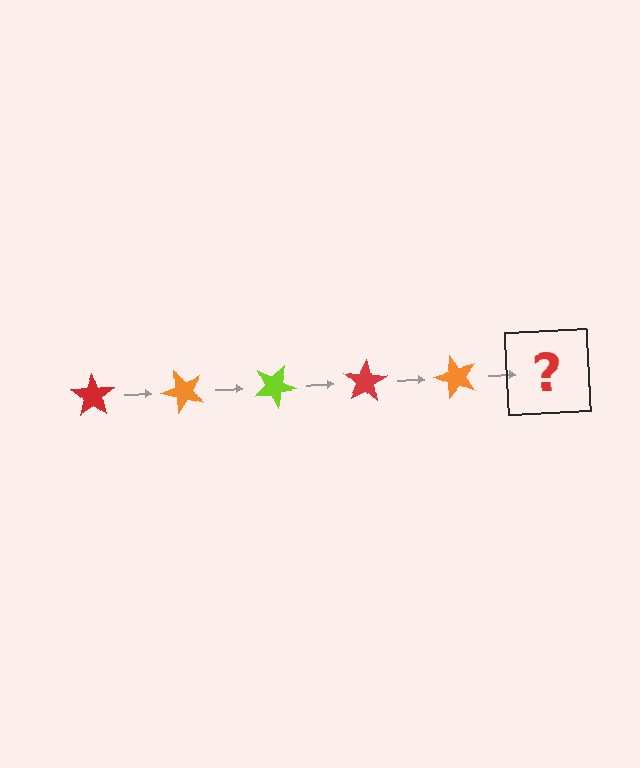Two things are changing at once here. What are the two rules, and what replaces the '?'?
The two rules are that it rotates 50 degrees each step and the color cycles through red, orange, and lime. The '?' should be a lime star, rotated 250 degrees from the start.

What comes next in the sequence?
The next element should be a lime star, rotated 250 degrees from the start.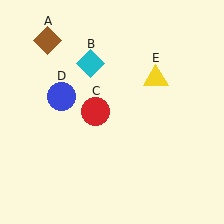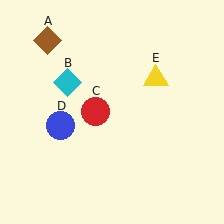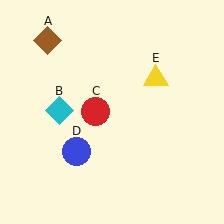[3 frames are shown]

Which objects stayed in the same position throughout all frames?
Brown diamond (object A) and red circle (object C) and yellow triangle (object E) remained stationary.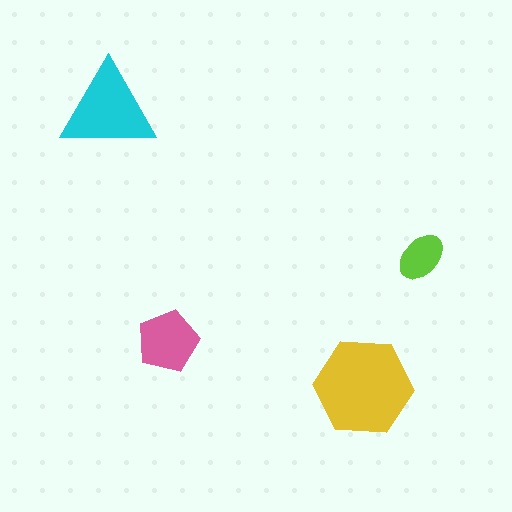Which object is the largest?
The yellow hexagon.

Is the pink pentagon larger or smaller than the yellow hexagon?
Smaller.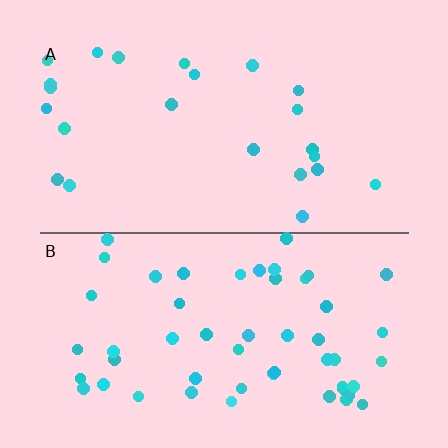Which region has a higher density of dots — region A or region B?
B (the bottom).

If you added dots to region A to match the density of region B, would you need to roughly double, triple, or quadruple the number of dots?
Approximately double.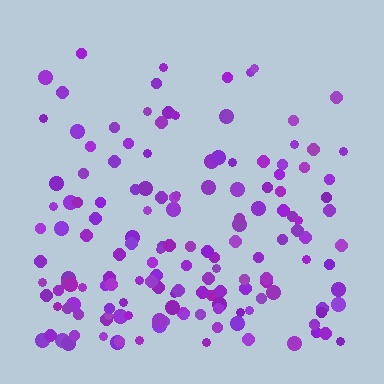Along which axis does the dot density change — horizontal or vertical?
Vertical.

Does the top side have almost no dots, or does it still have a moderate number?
Still a moderate number, just noticeably fewer than the bottom.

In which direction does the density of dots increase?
From top to bottom, with the bottom side densest.